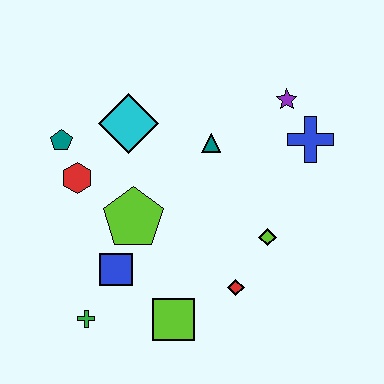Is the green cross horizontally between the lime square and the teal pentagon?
Yes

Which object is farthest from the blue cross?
The green cross is farthest from the blue cross.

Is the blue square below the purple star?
Yes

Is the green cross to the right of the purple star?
No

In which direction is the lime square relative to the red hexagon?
The lime square is below the red hexagon.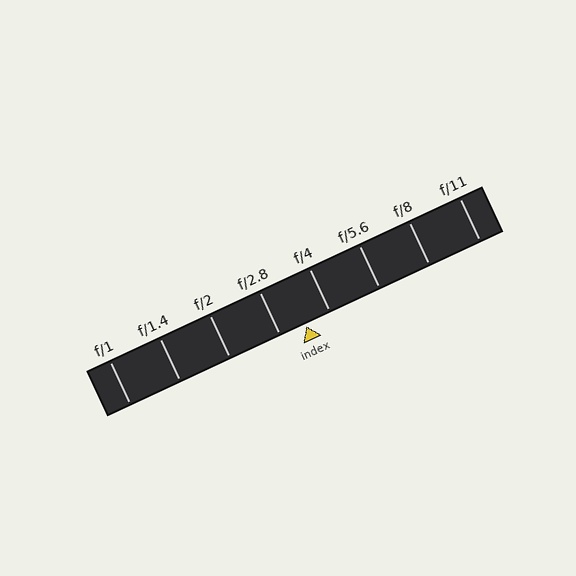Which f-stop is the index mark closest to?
The index mark is closest to f/4.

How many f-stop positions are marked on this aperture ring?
There are 8 f-stop positions marked.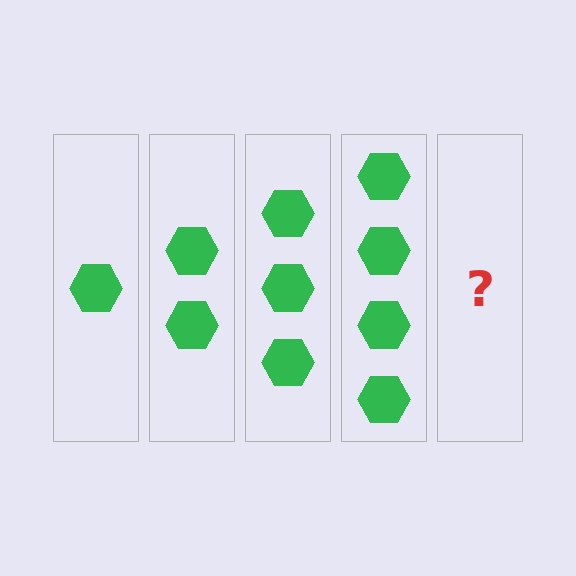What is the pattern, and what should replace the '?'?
The pattern is that each step adds one more hexagon. The '?' should be 5 hexagons.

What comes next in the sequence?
The next element should be 5 hexagons.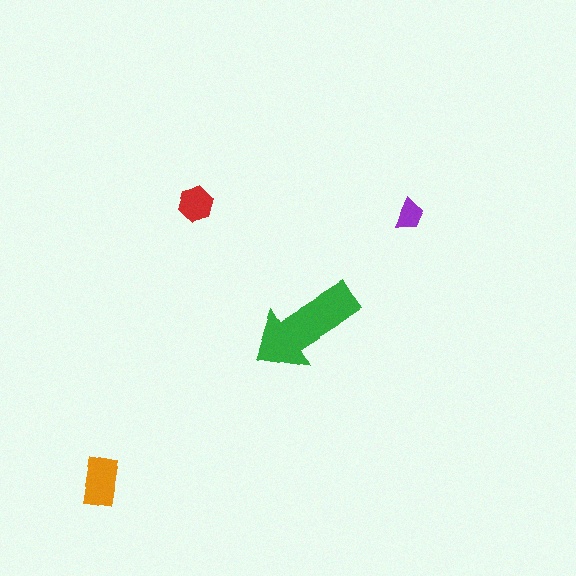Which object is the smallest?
The purple trapezoid.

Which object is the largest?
The green arrow.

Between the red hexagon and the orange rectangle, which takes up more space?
The orange rectangle.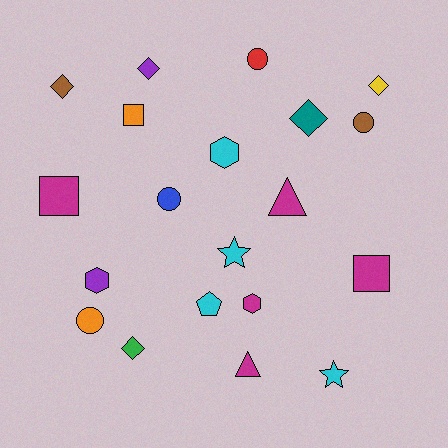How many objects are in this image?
There are 20 objects.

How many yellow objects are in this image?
There is 1 yellow object.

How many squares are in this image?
There are 3 squares.